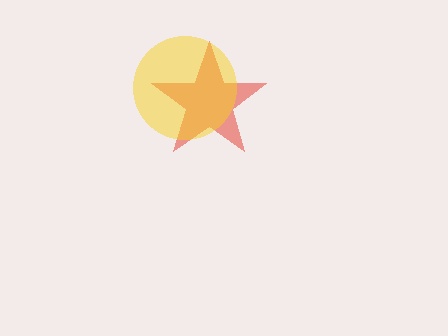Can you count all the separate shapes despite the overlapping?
Yes, there are 2 separate shapes.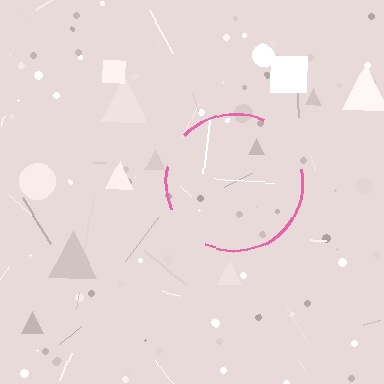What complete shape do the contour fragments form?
The contour fragments form a circle.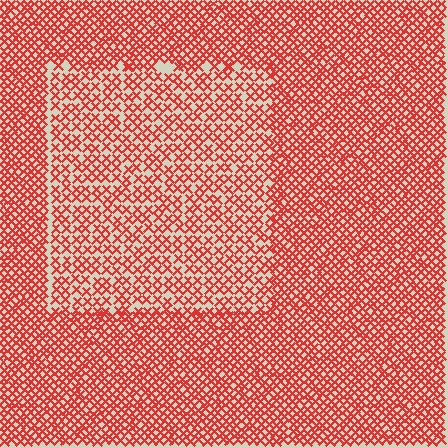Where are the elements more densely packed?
The elements are more densely packed outside the rectangle boundary.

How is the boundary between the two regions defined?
The boundary is defined by a change in element density (approximately 1.7x ratio). All elements are the same color, size, and shape.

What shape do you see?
I see a rectangle.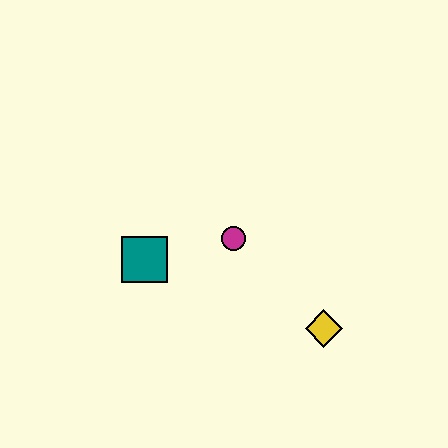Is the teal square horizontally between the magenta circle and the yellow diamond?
No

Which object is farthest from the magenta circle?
The yellow diamond is farthest from the magenta circle.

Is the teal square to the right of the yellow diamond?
No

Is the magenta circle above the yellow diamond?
Yes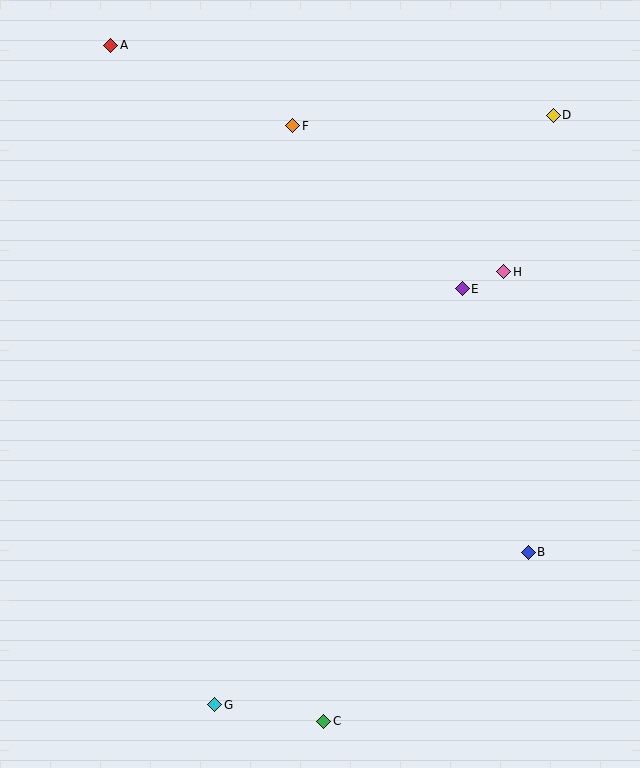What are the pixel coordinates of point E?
Point E is at (462, 289).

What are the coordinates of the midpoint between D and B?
The midpoint between D and B is at (541, 334).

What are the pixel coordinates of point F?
Point F is at (293, 126).